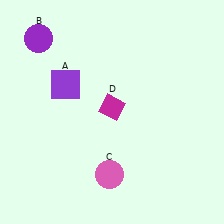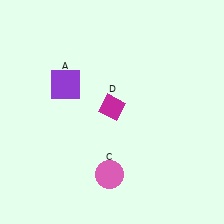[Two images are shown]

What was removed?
The purple circle (B) was removed in Image 2.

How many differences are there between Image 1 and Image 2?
There is 1 difference between the two images.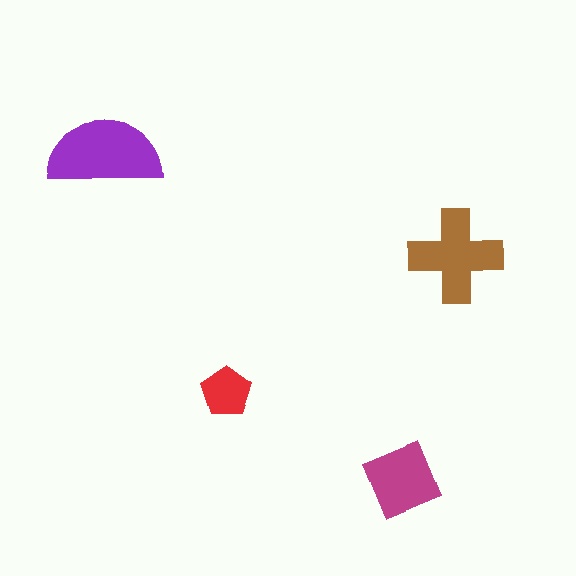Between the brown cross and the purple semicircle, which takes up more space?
The purple semicircle.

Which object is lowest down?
The magenta diamond is bottommost.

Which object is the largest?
The purple semicircle.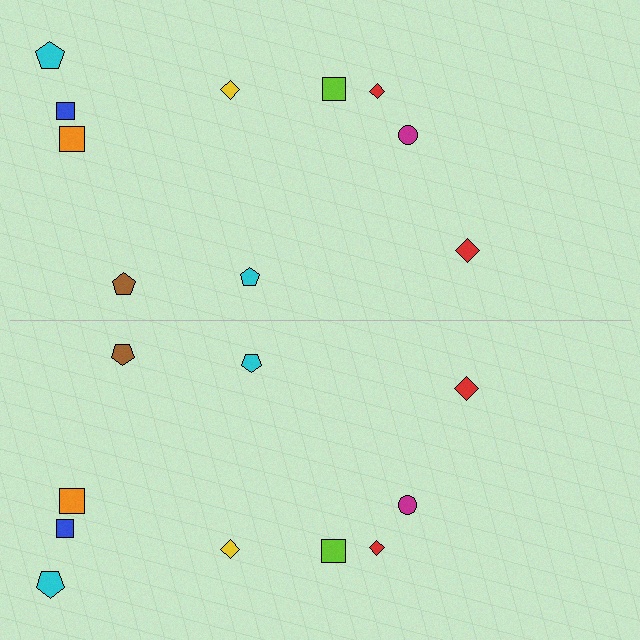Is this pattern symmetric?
Yes, this pattern has bilateral (reflection) symmetry.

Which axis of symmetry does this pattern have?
The pattern has a horizontal axis of symmetry running through the center of the image.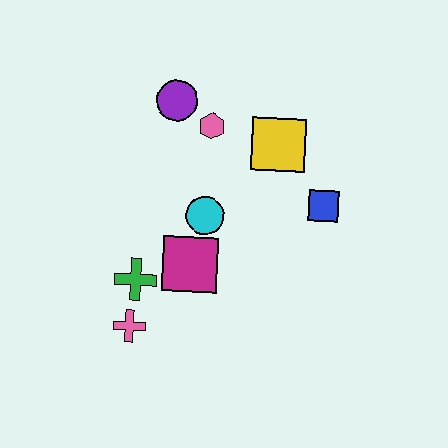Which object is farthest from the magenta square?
The purple circle is farthest from the magenta square.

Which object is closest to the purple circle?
The pink hexagon is closest to the purple circle.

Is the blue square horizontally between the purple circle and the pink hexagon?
No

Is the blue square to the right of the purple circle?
Yes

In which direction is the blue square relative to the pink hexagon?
The blue square is to the right of the pink hexagon.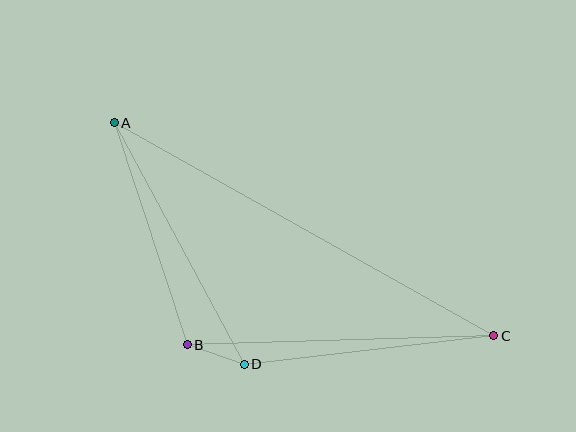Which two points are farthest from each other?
Points A and C are farthest from each other.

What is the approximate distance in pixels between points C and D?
The distance between C and D is approximately 251 pixels.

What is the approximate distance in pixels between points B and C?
The distance between B and C is approximately 307 pixels.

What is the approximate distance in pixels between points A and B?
The distance between A and B is approximately 233 pixels.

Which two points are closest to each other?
Points B and D are closest to each other.